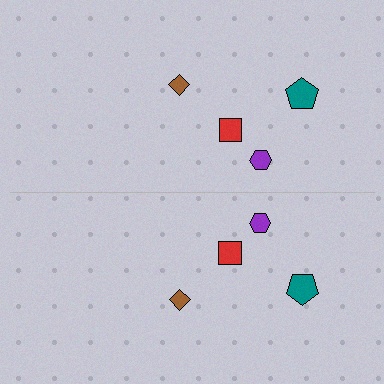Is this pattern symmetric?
Yes, this pattern has bilateral (reflection) symmetry.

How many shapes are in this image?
There are 8 shapes in this image.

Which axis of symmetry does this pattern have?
The pattern has a horizontal axis of symmetry running through the center of the image.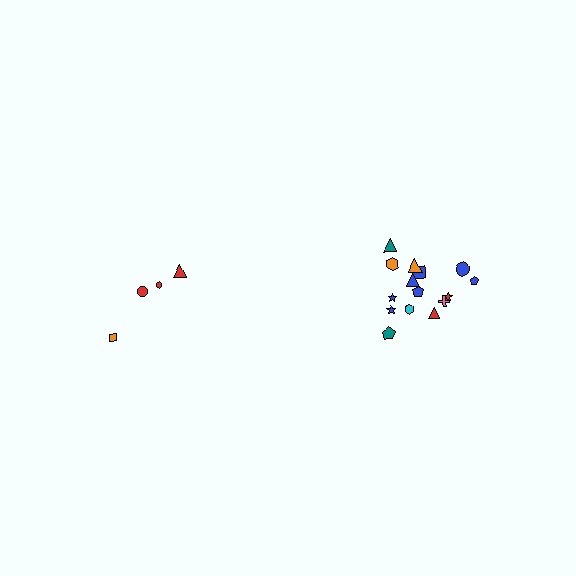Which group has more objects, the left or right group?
The right group.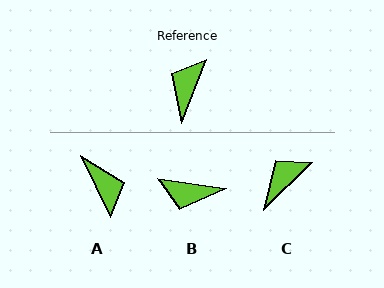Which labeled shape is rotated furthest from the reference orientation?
A, about 133 degrees away.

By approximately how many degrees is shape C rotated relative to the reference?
Approximately 23 degrees clockwise.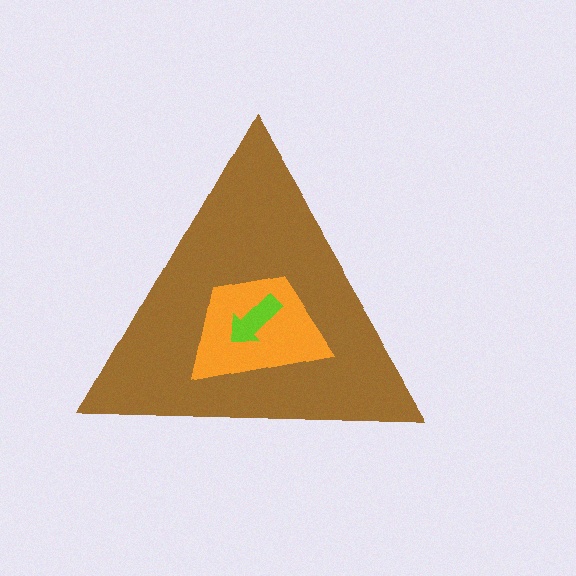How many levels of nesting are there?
3.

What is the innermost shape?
The lime arrow.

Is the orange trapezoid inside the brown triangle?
Yes.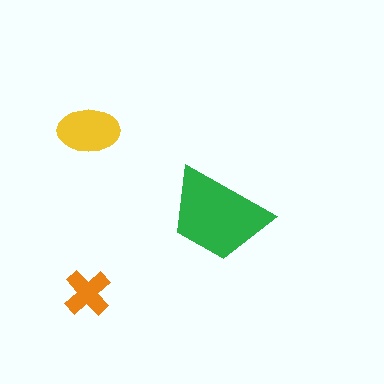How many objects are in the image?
There are 3 objects in the image.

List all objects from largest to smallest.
The green trapezoid, the yellow ellipse, the orange cross.